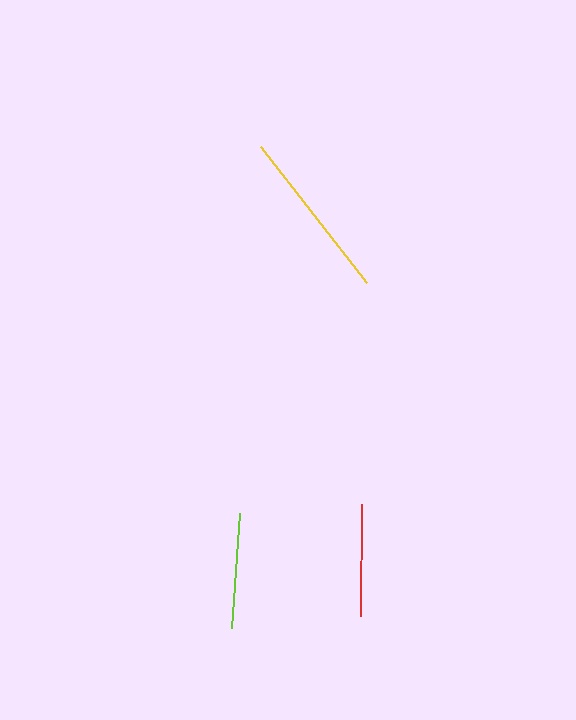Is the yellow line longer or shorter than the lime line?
The yellow line is longer than the lime line.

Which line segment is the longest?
The yellow line is the longest at approximately 172 pixels.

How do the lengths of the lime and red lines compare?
The lime and red lines are approximately the same length.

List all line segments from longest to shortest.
From longest to shortest: yellow, lime, red.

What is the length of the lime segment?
The lime segment is approximately 115 pixels long.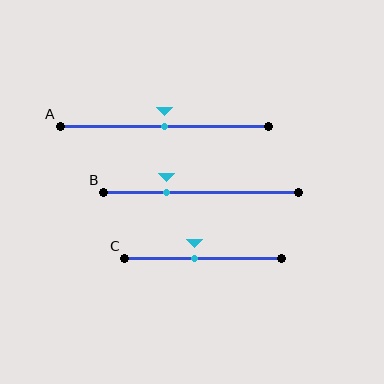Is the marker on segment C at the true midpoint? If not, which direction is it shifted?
No, the marker on segment C is shifted to the left by about 5% of the segment length.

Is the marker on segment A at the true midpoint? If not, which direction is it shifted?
Yes, the marker on segment A is at the true midpoint.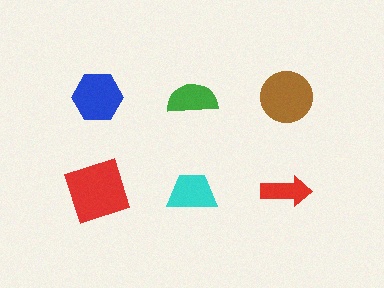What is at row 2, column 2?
A cyan trapezoid.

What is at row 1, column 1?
A blue hexagon.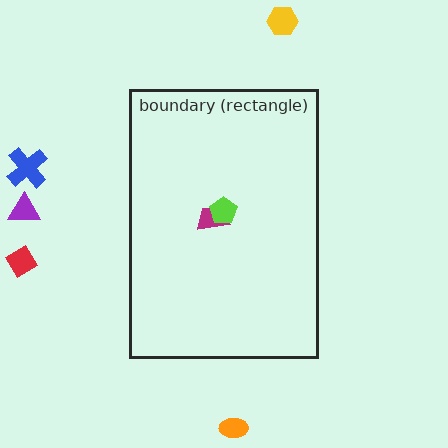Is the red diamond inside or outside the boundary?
Outside.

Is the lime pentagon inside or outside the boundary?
Inside.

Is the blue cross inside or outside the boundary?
Outside.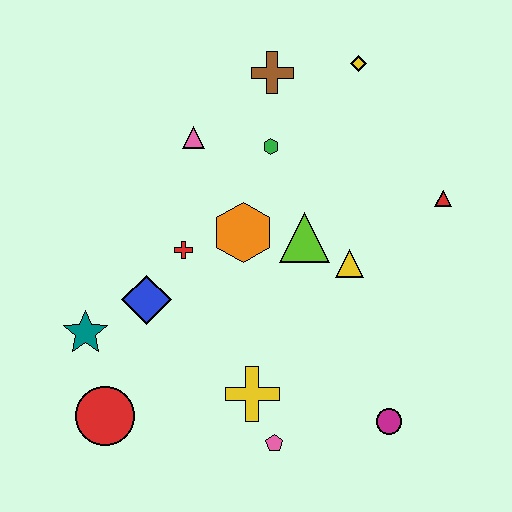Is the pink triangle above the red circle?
Yes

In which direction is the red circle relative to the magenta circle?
The red circle is to the left of the magenta circle.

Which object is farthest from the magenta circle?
The brown cross is farthest from the magenta circle.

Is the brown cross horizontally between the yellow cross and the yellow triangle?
Yes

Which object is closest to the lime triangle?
The yellow triangle is closest to the lime triangle.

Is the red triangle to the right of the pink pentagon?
Yes